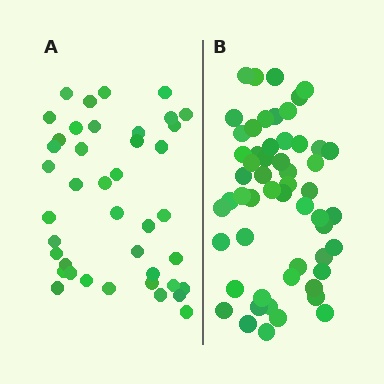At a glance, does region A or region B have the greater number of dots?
Region B (the right region) has more dots.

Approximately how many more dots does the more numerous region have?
Region B has approximately 15 more dots than region A.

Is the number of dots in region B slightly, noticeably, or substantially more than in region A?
Region B has noticeably more, but not dramatically so. The ratio is roughly 1.3 to 1.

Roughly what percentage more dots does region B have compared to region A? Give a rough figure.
About 35% more.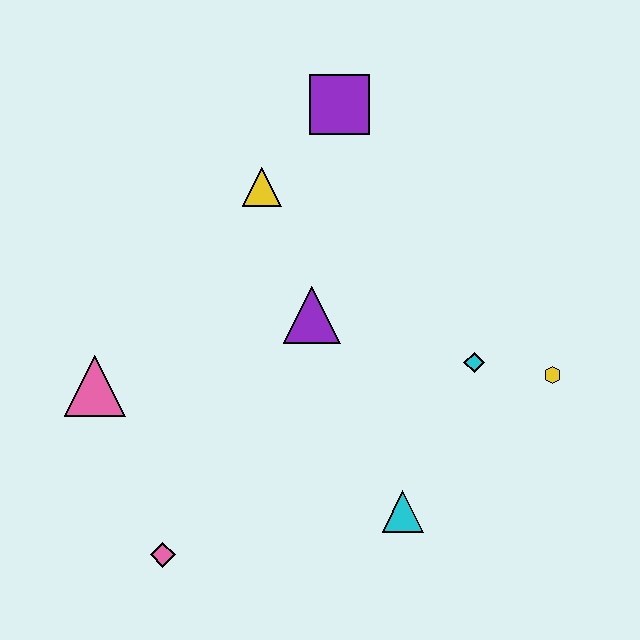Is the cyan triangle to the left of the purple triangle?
No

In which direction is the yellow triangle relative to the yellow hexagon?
The yellow triangle is to the left of the yellow hexagon.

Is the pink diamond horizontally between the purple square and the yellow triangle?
No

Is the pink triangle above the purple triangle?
No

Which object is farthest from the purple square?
The pink diamond is farthest from the purple square.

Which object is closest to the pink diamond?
The pink triangle is closest to the pink diamond.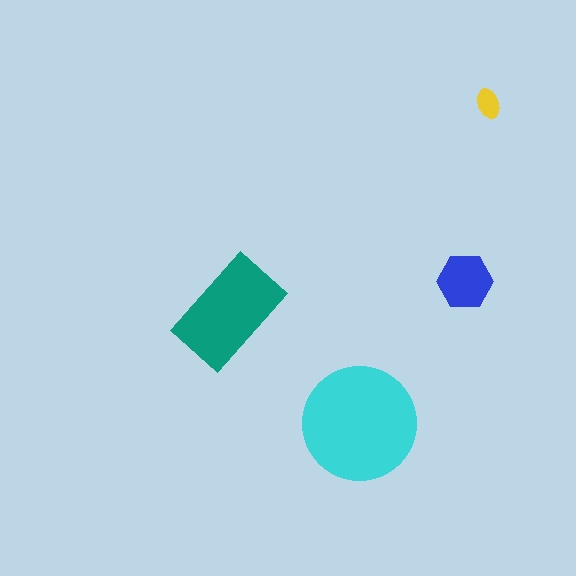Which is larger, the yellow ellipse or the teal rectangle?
The teal rectangle.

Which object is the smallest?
The yellow ellipse.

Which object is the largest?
The cyan circle.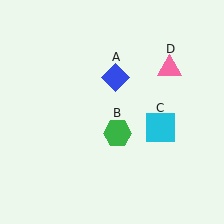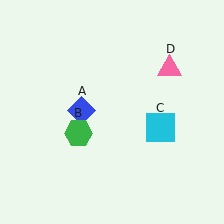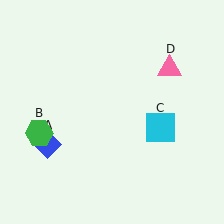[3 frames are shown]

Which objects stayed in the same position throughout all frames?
Cyan square (object C) and pink triangle (object D) remained stationary.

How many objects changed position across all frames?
2 objects changed position: blue diamond (object A), green hexagon (object B).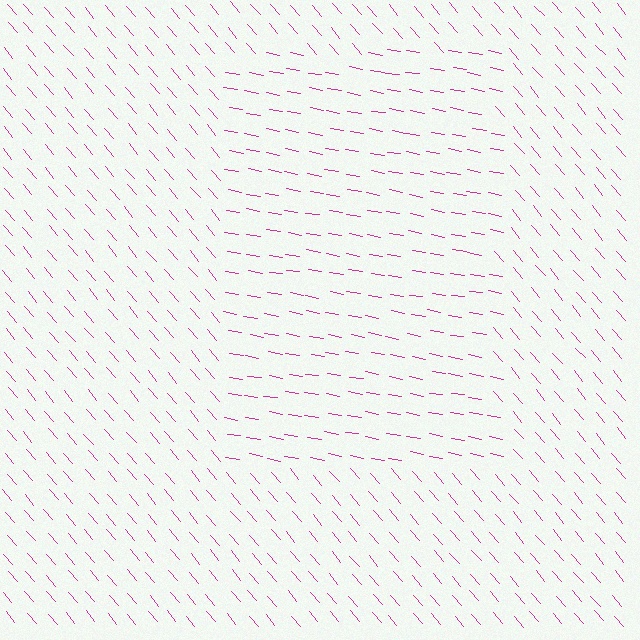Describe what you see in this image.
The image is filled with small magenta line segments. A rectangle region in the image has lines oriented differently from the surrounding lines, creating a visible texture boundary.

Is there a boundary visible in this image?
Yes, there is a texture boundary formed by a change in line orientation.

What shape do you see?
I see a rectangle.